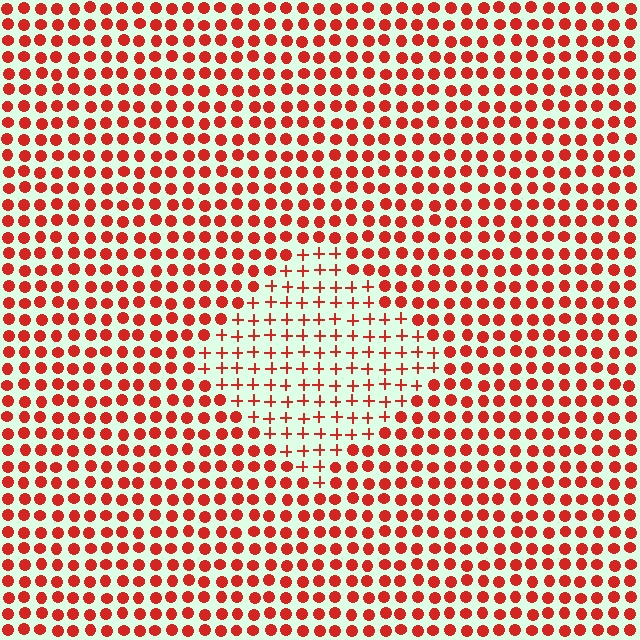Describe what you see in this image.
The image is filled with small red elements arranged in a uniform grid. A diamond-shaped region contains plus signs, while the surrounding area contains circles. The boundary is defined purely by the change in element shape.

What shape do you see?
I see a diamond.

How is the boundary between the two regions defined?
The boundary is defined by a change in element shape: plus signs inside vs. circles outside. All elements share the same color and spacing.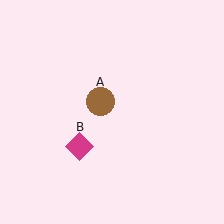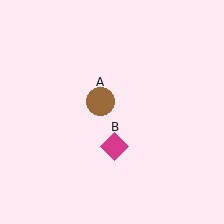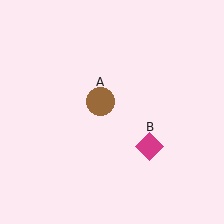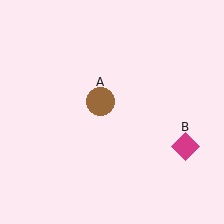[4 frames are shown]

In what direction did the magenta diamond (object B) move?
The magenta diamond (object B) moved right.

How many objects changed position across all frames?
1 object changed position: magenta diamond (object B).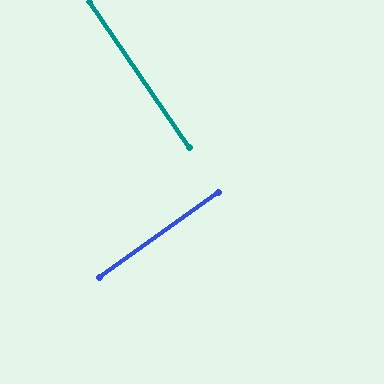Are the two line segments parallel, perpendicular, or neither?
Perpendicular — they meet at approximately 89°.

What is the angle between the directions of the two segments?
Approximately 89 degrees.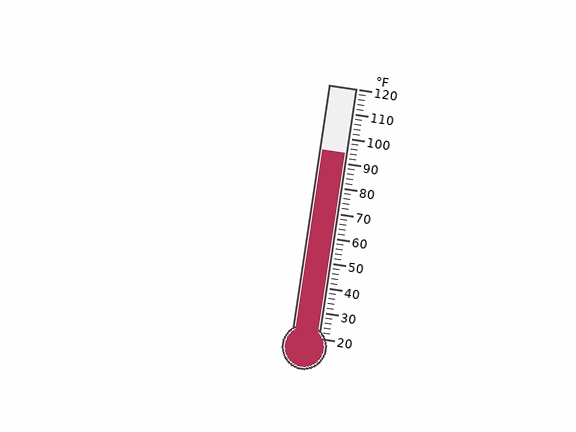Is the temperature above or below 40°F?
The temperature is above 40°F.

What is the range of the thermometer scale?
The thermometer scale ranges from 20°F to 120°F.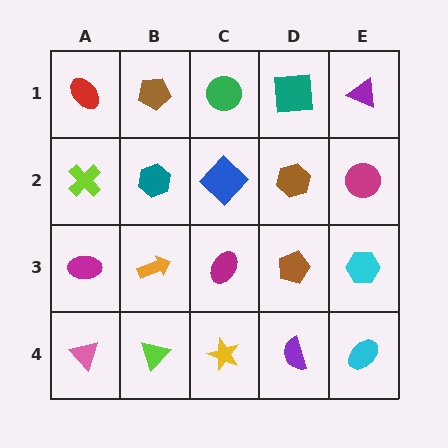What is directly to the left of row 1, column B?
A red ellipse.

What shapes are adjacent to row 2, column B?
A brown pentagon (row 1, column B), an orange arrow (row 3, column B), a lime cross (row 2, column A), a blue diamond (row 2, column C).